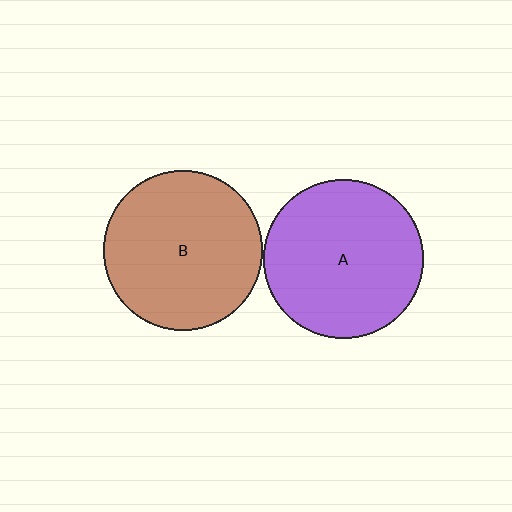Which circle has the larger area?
Circle A (purple).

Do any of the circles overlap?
No, none of the circles overlap.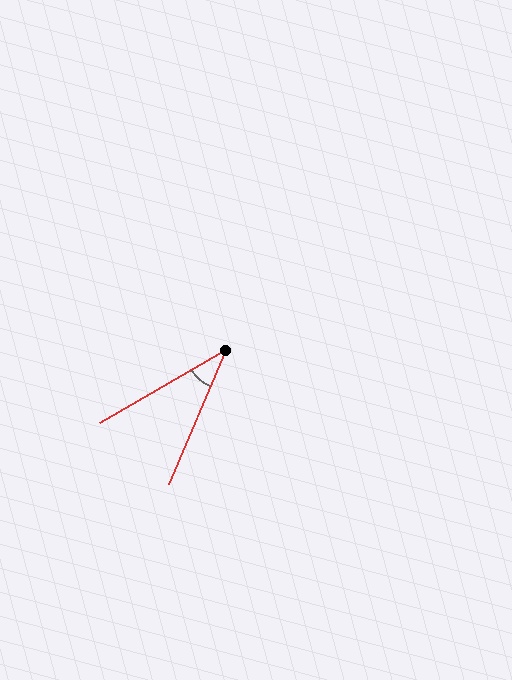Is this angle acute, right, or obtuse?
It is acute.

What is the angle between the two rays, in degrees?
Approximately 37 degrees.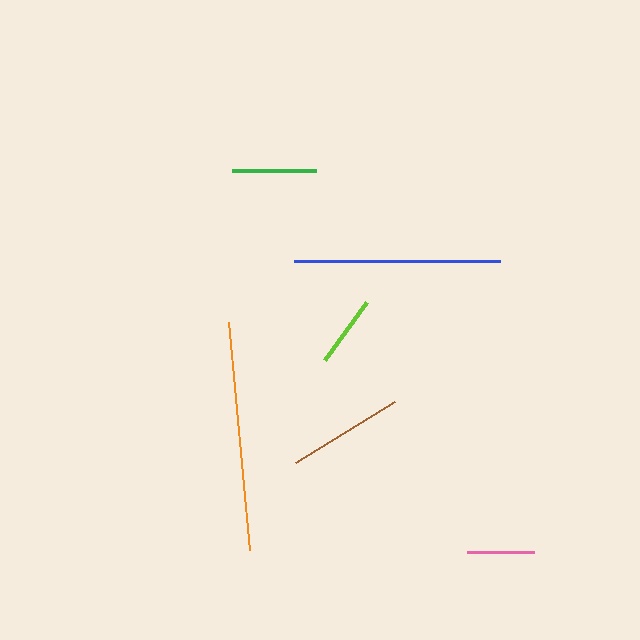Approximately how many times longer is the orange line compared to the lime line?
The orange line is approximately 3.2 times the length of the lime line.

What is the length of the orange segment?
The orange segment is approximately 229 pixels long.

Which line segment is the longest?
The orange line is the longest at approximately 229 pixels.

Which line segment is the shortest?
The pink line is the shortest at approximately 67 pixels.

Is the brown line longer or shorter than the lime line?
The brown line is longer than the lime line.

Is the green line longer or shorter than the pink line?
The green line is longer than the pink line.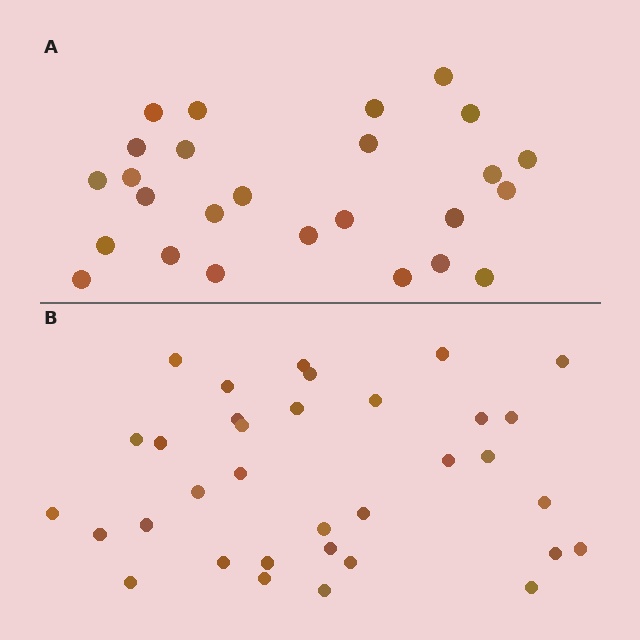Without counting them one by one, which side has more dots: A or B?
Region B (the bottom region) has more dots.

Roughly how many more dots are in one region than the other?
Region B has roughly 8 or so more dots than region A.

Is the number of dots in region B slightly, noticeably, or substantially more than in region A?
Region B has noticeably more, but not dramatically so. The ratio is roughly 1.3 to 1.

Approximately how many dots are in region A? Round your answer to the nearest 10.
About 30 dots. (The exact count is 26, which rounds to 30.)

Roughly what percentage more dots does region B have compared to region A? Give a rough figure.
About 30% more.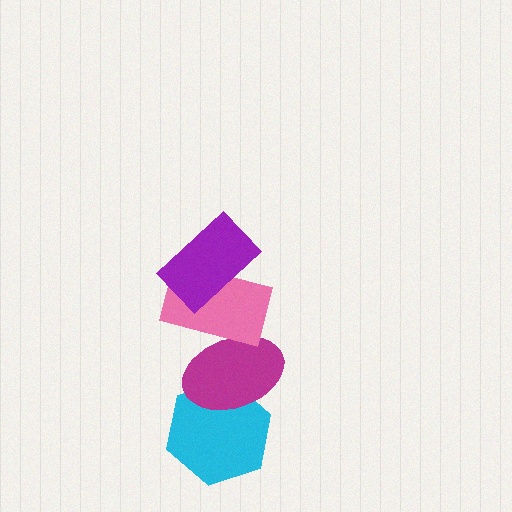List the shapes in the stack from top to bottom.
From top to bottom: the purple rectangle, the pink rectangle, the magenta ellipse, the cyan hexagon.